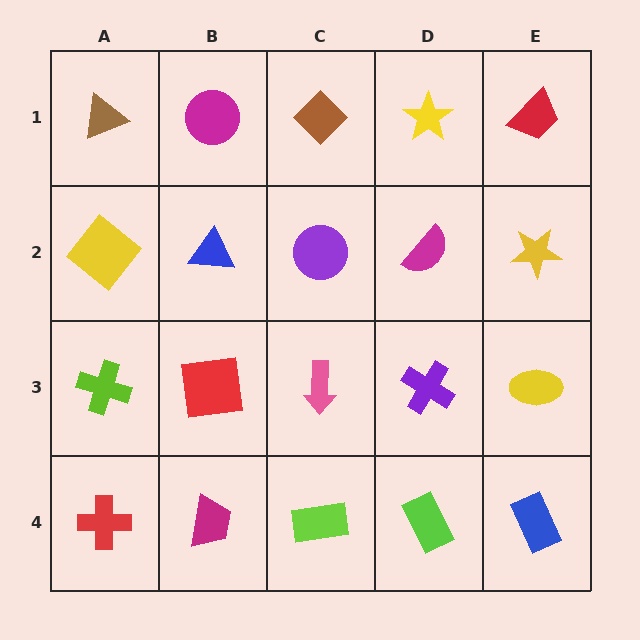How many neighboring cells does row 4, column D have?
3.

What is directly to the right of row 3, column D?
A yellow ellipse.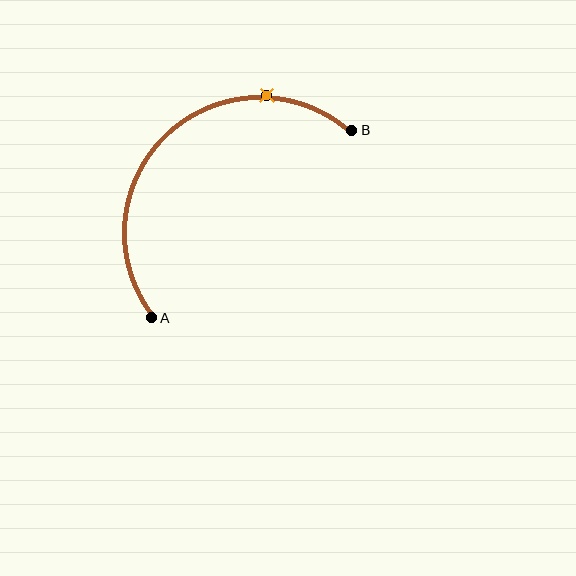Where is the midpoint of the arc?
The arc midpoint is the point on the curve farthest from the straight line joining A and B. It sits above and to the left of that line.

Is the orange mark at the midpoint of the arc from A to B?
No. The orange mark lies on the arc but is closer to endpoint B. The arc midpoint would be at the point on the curve equidistant along the arc from both A and B.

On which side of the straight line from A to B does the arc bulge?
The arc bulges above and to the left of the straight line connecting A and B.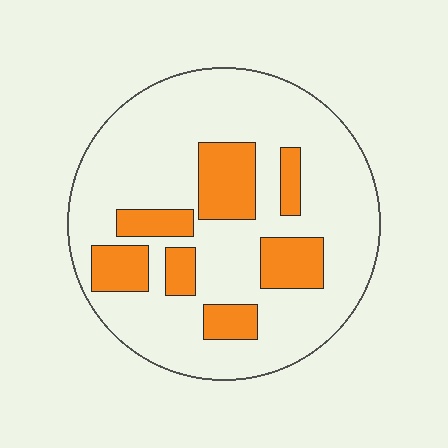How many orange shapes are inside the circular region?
7.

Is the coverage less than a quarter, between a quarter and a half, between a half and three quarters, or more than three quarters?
Less than a quarter.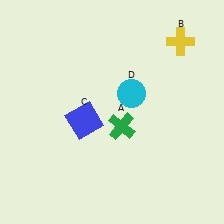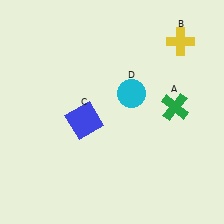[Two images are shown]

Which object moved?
The green cross (A) moved right.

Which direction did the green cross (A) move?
The green cross (A) moved right.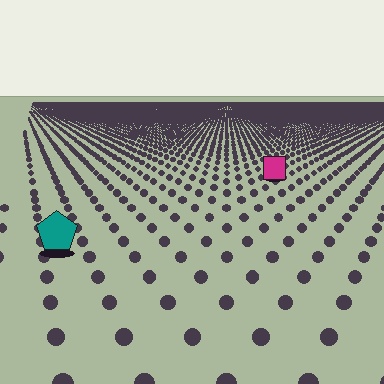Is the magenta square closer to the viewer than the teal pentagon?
No. The teal pentagon is closer — you can tell from the texture gradient: the ground texture is coarser near it.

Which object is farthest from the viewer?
The magenta square is farthest from the viewer. It appears smaller and the ground texture around it is denser.